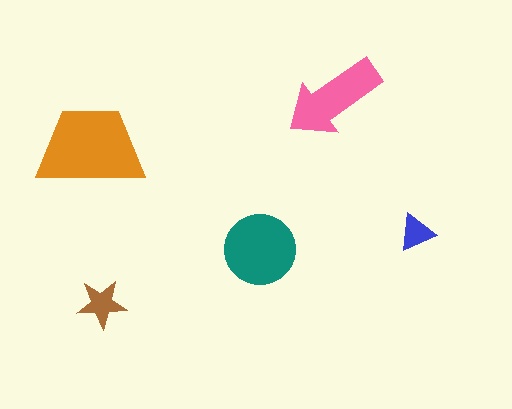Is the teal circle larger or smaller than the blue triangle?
Larger.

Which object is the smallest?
The blue triangle.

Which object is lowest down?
The brown star is bottommost.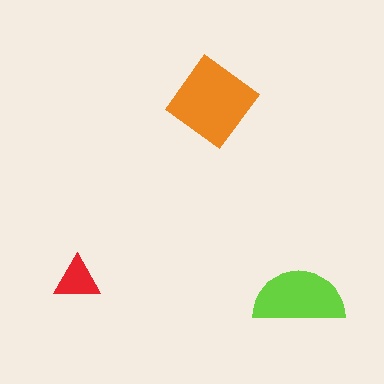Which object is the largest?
The orange diamond.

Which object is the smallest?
The red triangle.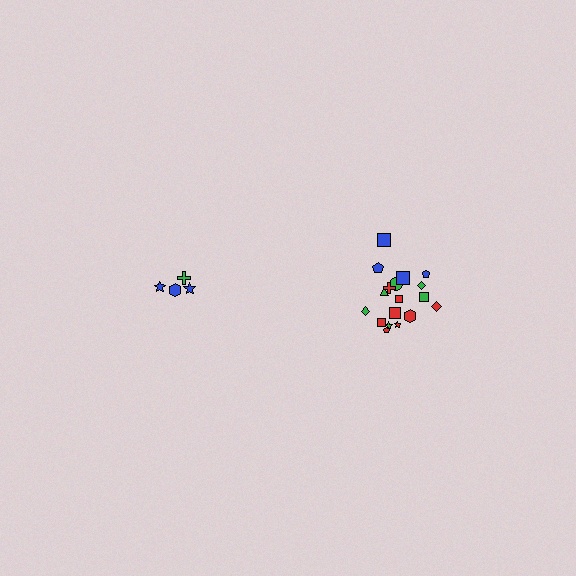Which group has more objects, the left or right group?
The right group.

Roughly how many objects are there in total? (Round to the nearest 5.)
Roughly 20 objects in total.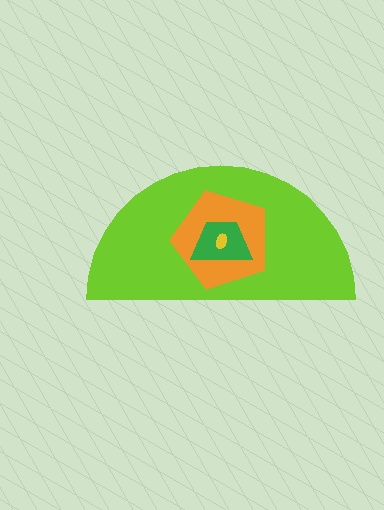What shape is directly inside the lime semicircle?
The orange pentagon.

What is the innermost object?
The yellow ellipse.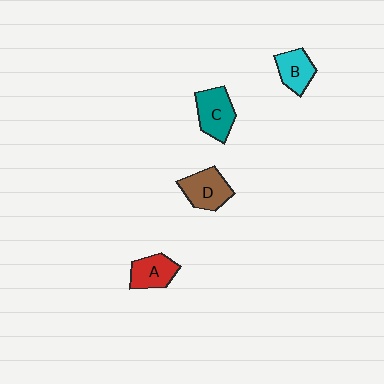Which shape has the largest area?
Shape C (teal).